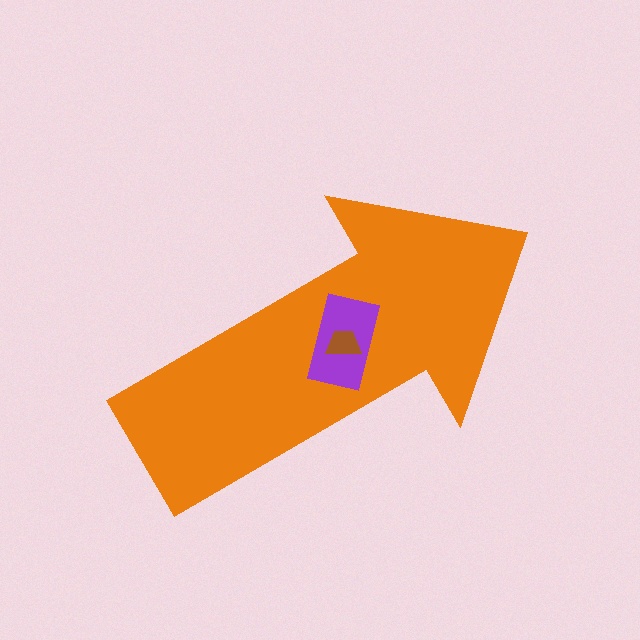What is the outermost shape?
The orange arrow.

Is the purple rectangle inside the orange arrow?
Yes.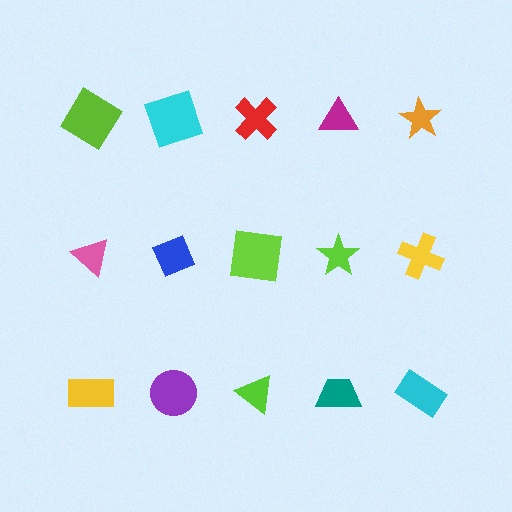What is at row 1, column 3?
A red cross.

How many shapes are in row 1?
5 shapes.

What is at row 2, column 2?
A blue diamond.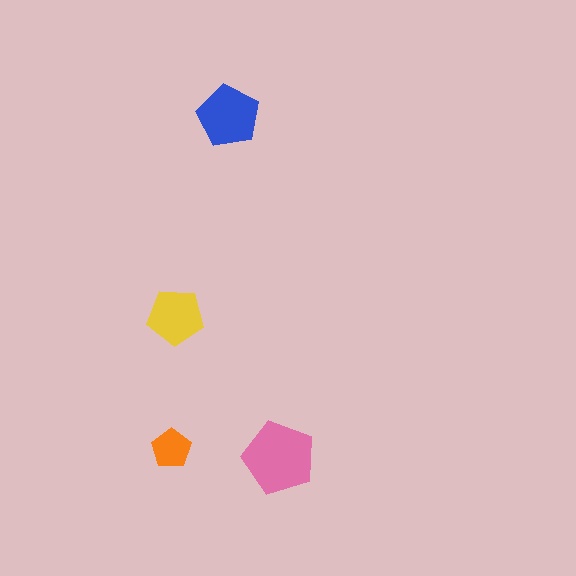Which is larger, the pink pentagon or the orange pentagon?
The pink one.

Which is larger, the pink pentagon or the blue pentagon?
The pink one.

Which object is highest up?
The blue pentagon is topmost.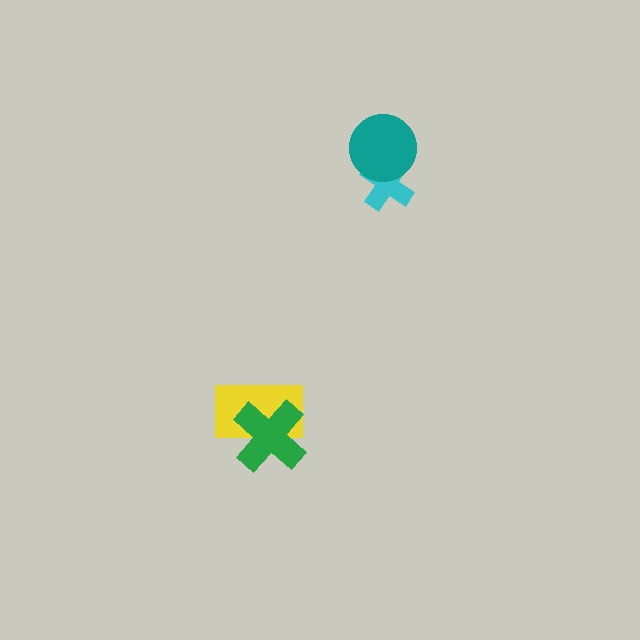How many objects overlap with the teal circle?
1 object overlaps with the teal circle.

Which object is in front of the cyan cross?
The teal circle is in front of the cyan cross.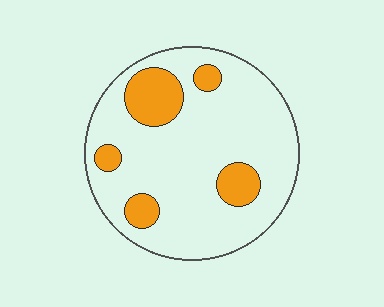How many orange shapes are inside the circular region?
5.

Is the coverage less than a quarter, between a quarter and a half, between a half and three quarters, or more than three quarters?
Less than a quarter.